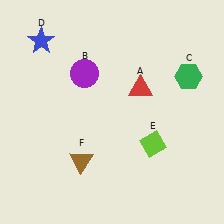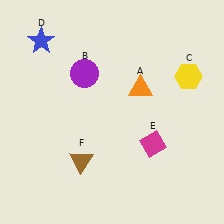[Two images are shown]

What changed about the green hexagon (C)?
In Image 1, C is green. In Image 2, it changed to yellow.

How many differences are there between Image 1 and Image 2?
There are 3 differences between the two images.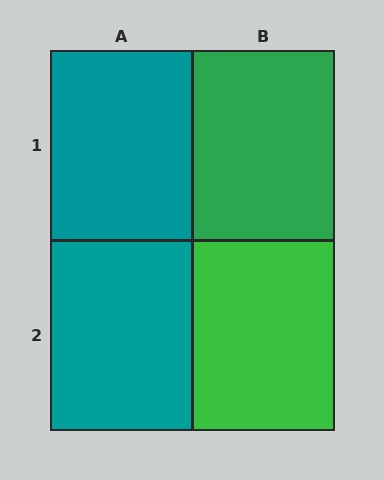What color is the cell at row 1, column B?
Green.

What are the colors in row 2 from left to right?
Teal, green.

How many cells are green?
2 cells are green.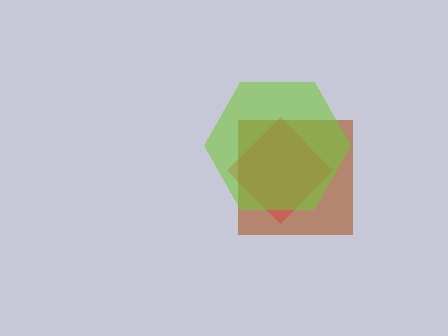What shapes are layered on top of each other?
The layered shapes are: a brown square, a red diamond, a lime hexagon.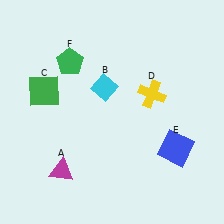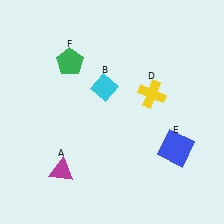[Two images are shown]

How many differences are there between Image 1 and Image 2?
There is 1 difference between the two images.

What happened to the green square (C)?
The green square (C) was removed in Image 2. It was in the top-left area of Image 1.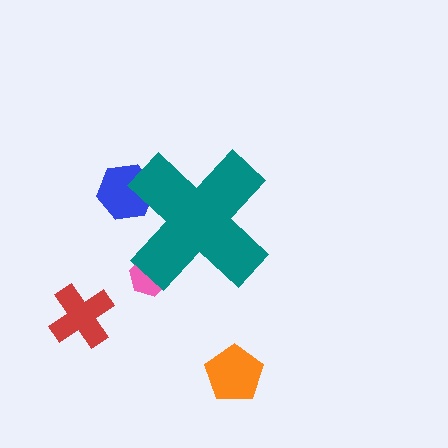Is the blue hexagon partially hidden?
Yes, the blue hexagon is partially hidden behind the teal cross.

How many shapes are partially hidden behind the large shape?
2 shapes are partially hidden.